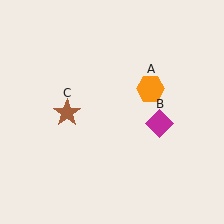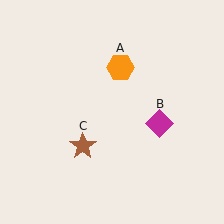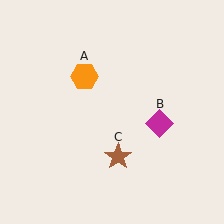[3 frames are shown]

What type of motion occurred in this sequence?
The orange hexagon (object A), brown star (object C) rotated counterclockwise around the center of the scene.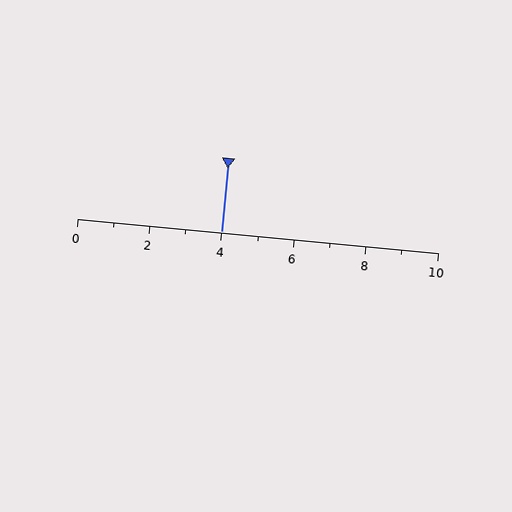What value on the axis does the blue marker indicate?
The marker indicates approximately 4.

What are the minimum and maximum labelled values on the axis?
The axis runs from 0 to 10.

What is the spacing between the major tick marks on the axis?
The major ticks are spaced 2 apart.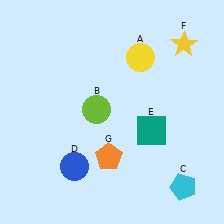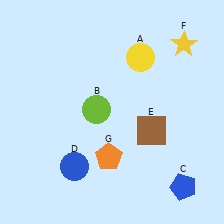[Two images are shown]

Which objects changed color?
C changed from cyan to blue. E changed from teal to brown.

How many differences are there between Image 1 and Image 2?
There are 2 differences between the two images.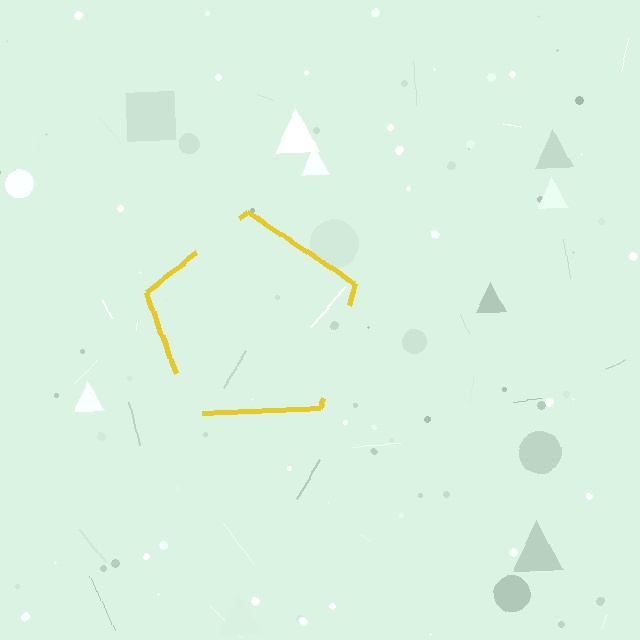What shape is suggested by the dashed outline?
The dashed outline suggests a pentagon.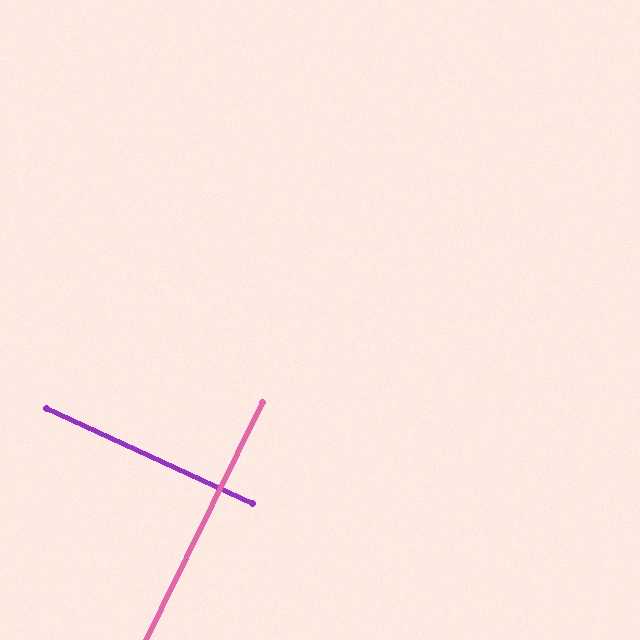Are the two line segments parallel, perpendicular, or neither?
Perpendicular — they meet at approximately 88°.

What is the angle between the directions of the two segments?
Approximately 88 degrees.